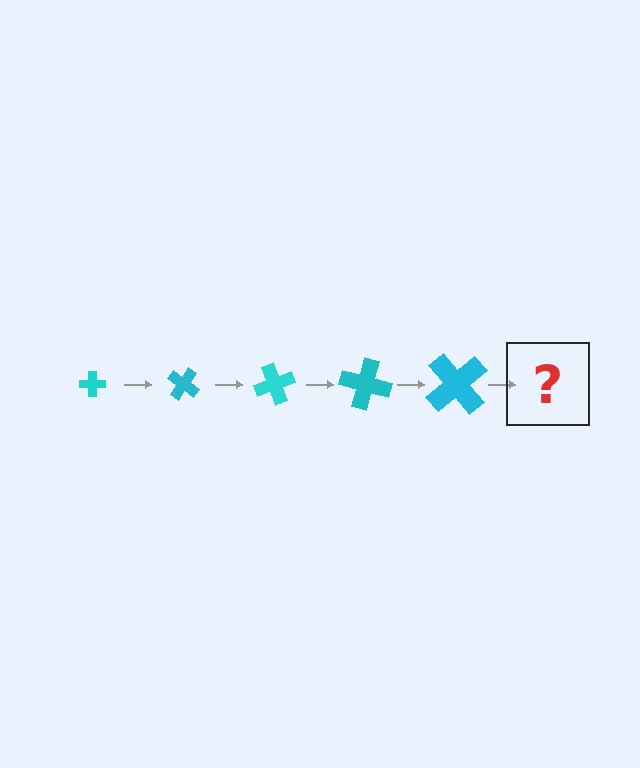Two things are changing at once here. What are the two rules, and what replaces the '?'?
The two rules are that the cross grows larger each step and it rotates 35 degrees each step. The '?' should be a cross, larger than the previous one and rotated 175 degrees from the start.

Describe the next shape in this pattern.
It should be a cross, larger than the previous one and rotated 175 degrees from the start.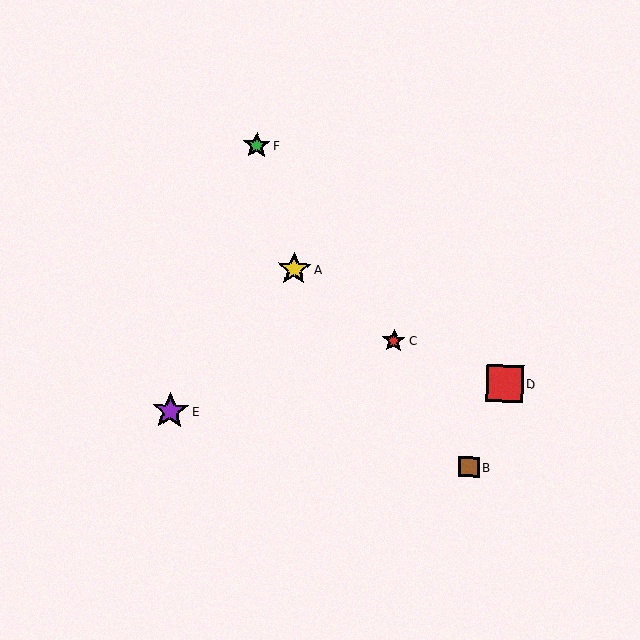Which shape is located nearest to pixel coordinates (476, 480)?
The brown square (labeled B) at (469, 467) is nearest to that location.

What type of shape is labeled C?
Shape C is a red star.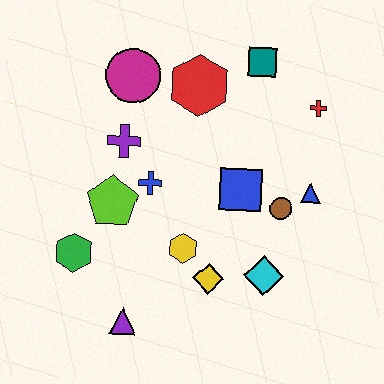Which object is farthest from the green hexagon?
The red cross is farthest from the green hexagon.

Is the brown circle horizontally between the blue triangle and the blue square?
Yes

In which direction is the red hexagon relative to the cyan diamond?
The red hexagon is above the cyan diamond.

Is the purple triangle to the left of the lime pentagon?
No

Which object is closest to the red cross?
The teal square is closest to the red cross.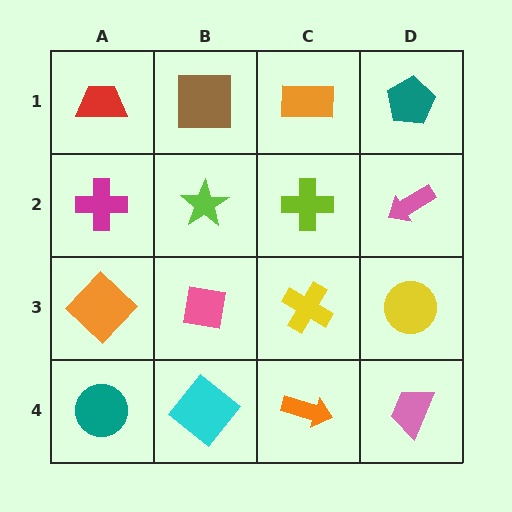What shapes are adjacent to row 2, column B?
A brown square (row 1, column B), a pink square (row 3, column B), a magenta cross (row 2, column A), a lime cross (row 2, column C).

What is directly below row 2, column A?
An orange diamond.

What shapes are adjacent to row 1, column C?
A lime cross (row 2, column C), a brown square (row 1, column B), a teal pentagon (row 1, column D).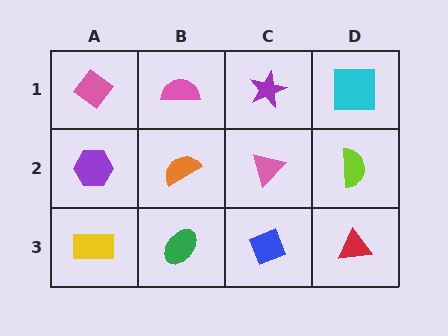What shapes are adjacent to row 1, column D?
A lime semicircle (row 2, column D), a purple star (row 1, column C).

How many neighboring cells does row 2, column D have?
3.